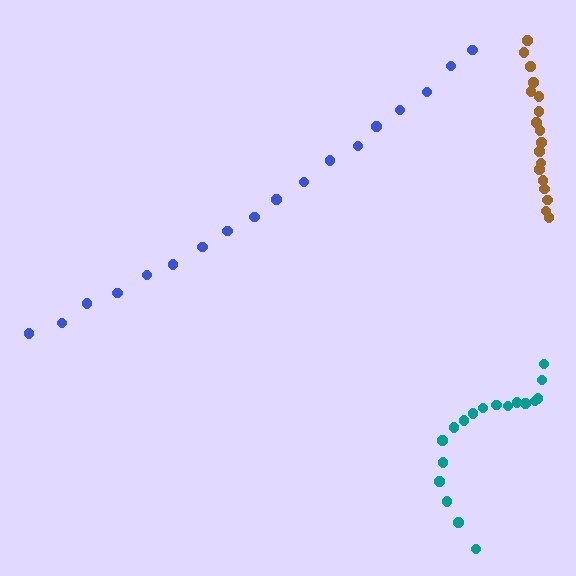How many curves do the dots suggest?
There are 3 distinct paths.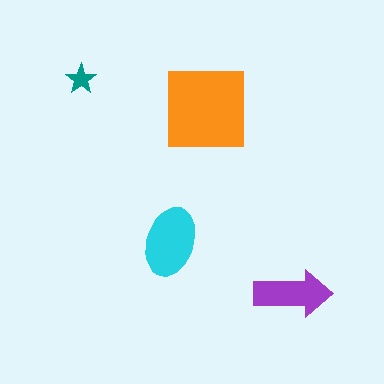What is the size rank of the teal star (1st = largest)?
4th.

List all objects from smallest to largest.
The teal star, the purple arrow, the cyan ellipse, the orange square.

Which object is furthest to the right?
The purple arrow is rightmost.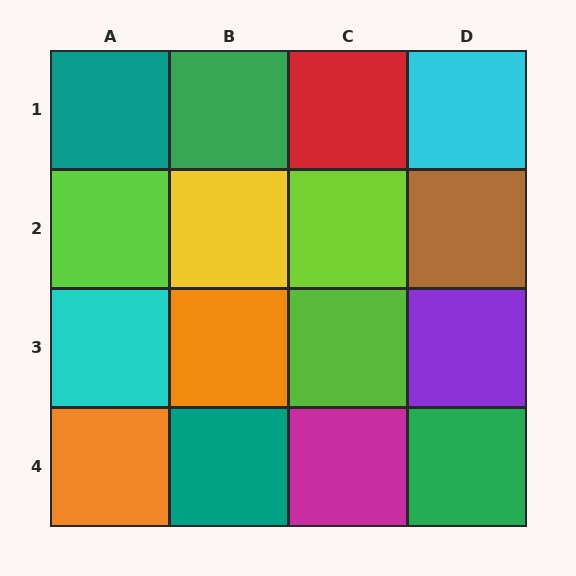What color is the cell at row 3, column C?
Lime.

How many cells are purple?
1 cell is purple.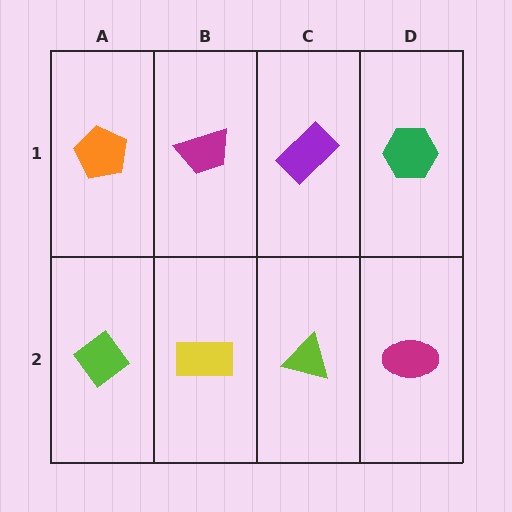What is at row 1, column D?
A green hexagon.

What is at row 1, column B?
A magenta trapezoid.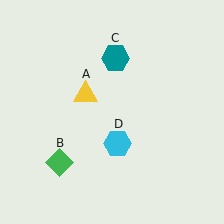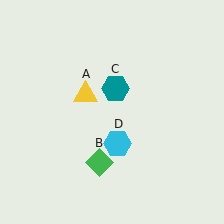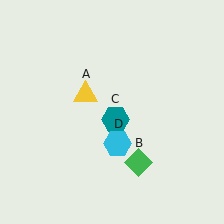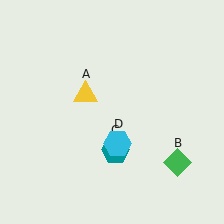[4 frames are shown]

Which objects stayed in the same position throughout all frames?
Yellow triangle (object A) and cyan hexagon (object D) remained stationary.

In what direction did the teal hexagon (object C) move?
The teal hexagon (object C) moved down.